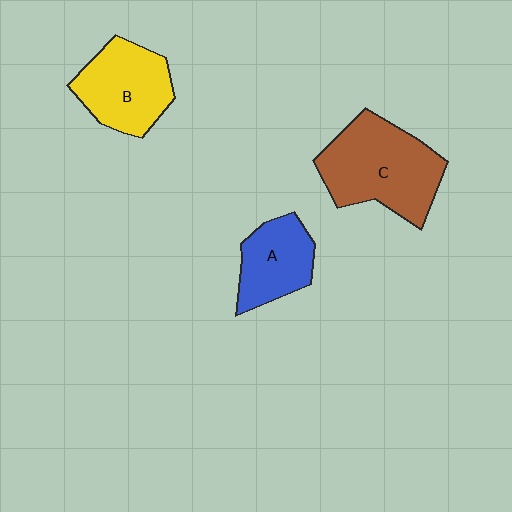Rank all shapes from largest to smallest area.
From largest to smallest: C (brown), B (yellow), A (blue).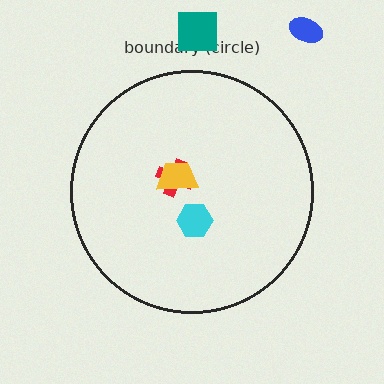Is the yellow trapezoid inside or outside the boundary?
Inside.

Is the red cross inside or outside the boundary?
Inside.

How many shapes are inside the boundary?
3 inside, 2 outside.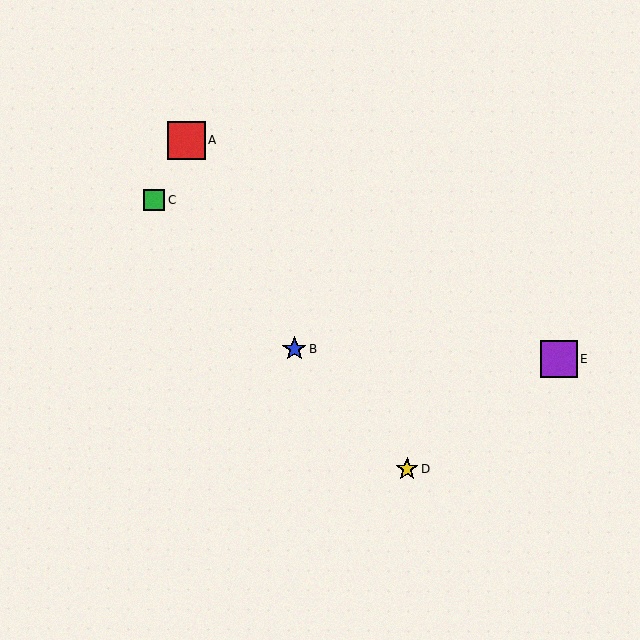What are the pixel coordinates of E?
Object E is at (559, 358).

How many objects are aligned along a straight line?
3 objects (B, C, D) are aligned along a straight line.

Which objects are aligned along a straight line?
Objects B, C, D are aligned along a straight line.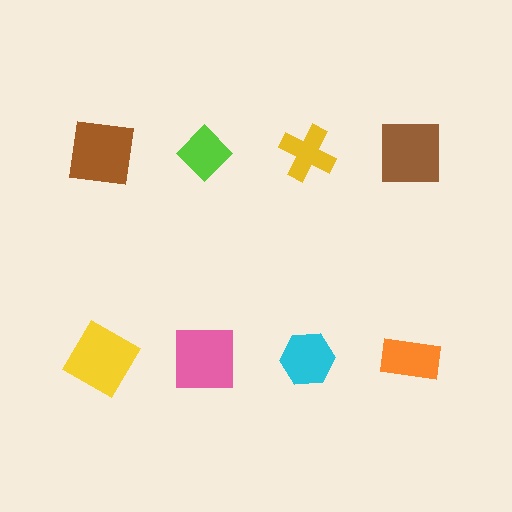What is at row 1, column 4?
A brown square.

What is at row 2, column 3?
A cyan hexagon.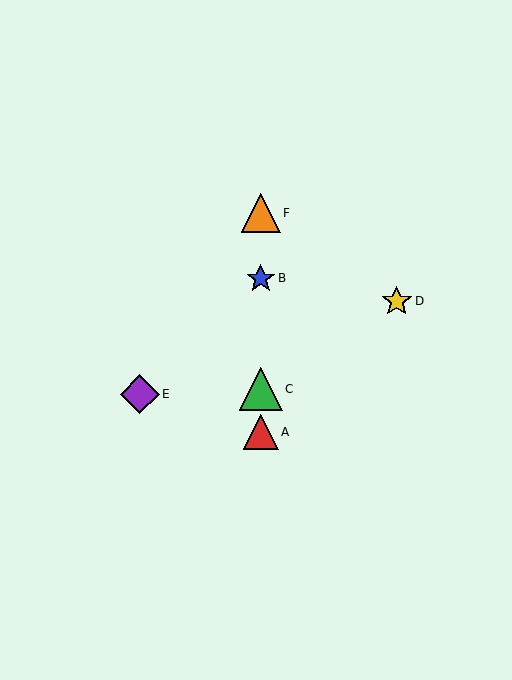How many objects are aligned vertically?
4 objects (A, B, C, F) are aligned vertically.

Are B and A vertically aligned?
Yes, both are at x≈261.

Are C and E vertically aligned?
No, C is at x≈261 and E is at x≈140.